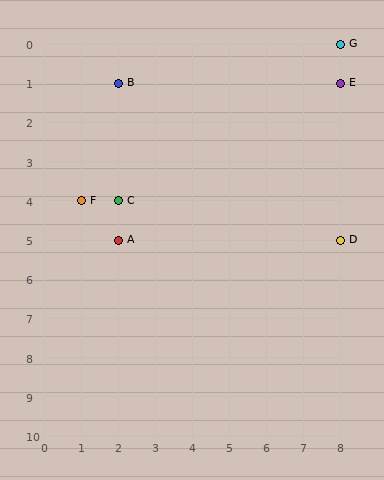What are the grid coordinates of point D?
Point D is at grid coordinates (8, 5).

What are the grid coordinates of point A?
Point A is at grid coordinates (2, 5).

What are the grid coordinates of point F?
Point F is at grid coordinates (1, 4).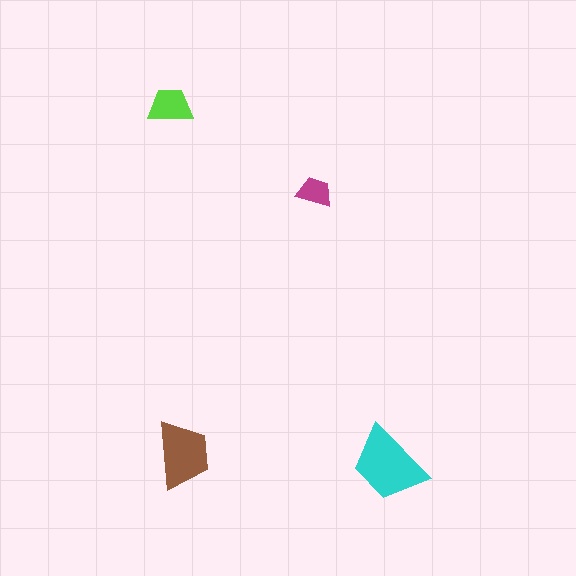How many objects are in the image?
There are 4 objects in the image.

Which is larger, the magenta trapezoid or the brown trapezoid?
The brown one.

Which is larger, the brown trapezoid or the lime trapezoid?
The brown one.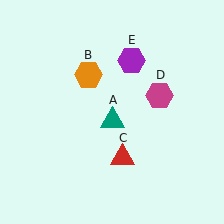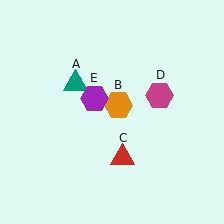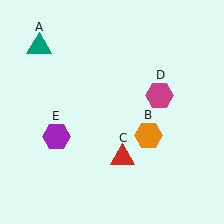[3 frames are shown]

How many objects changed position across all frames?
3 objects changed position: teal triangle (object A), orange hexagon (object B), purple hexagon (object E).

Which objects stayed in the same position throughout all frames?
Red triangle (object C) and magenta hexagon (object D) remained stationary.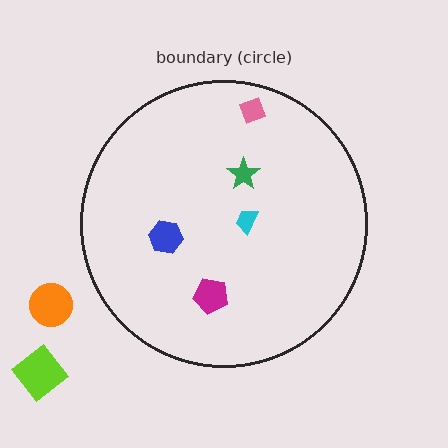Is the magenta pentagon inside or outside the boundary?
Inside.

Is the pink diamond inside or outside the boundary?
Inside.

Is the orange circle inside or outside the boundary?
Outside.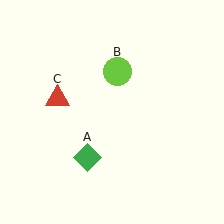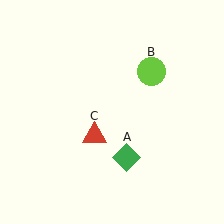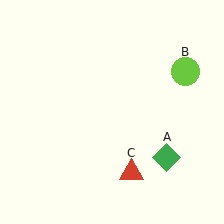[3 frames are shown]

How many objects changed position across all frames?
3 objects changed position: green diamond (object A), lime circle (object B), red triangle (object C).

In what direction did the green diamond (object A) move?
The green diamond (object A) moved right.